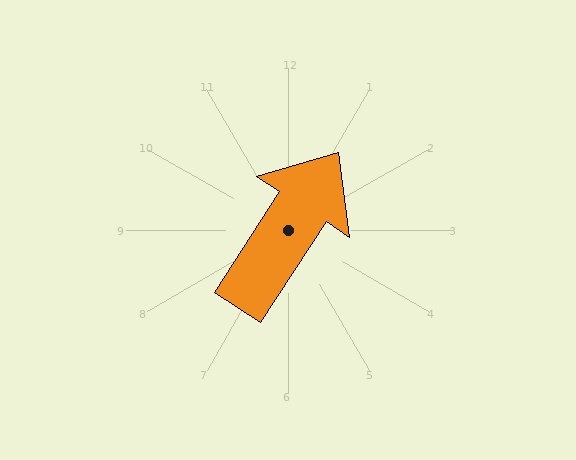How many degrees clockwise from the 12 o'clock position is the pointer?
Approximately 33 degrees.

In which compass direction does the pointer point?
Northeast.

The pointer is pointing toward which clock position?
Roughly 1 o'clock.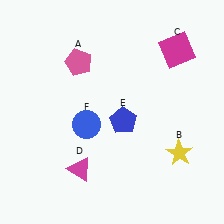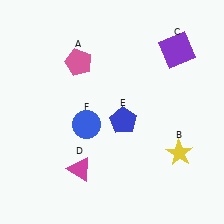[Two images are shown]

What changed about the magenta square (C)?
In Image 1, C is magenta. In Image 2, it changed to purple.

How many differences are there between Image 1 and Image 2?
There is 1 difference between the two images.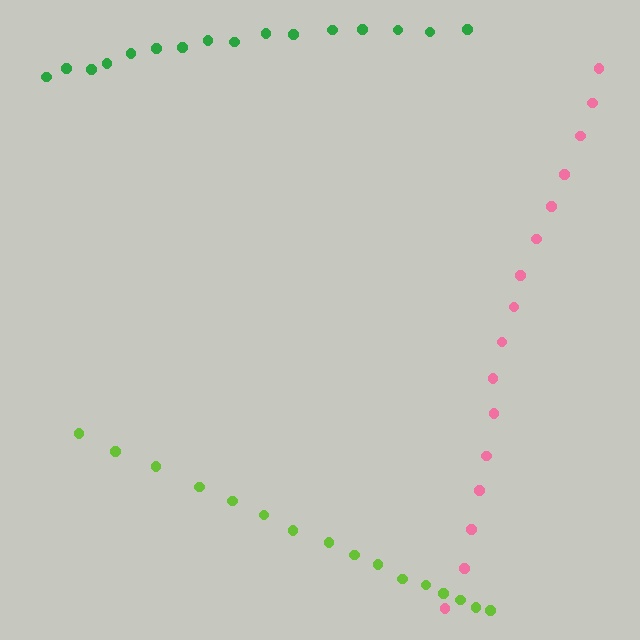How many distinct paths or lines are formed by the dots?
There are 3 distinct paths.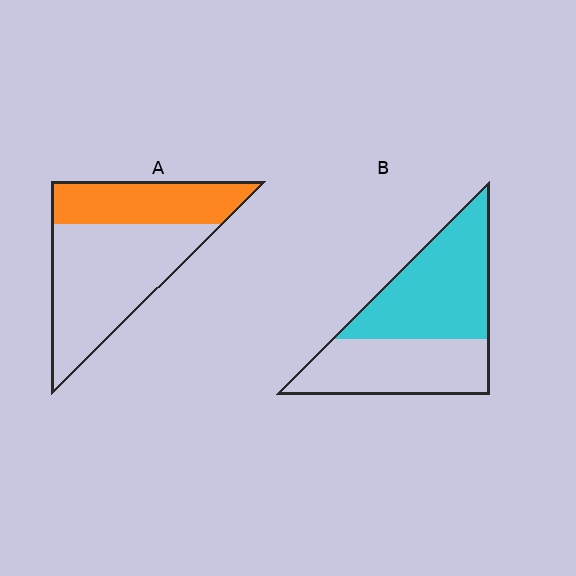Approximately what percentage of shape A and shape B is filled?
A is approximately 35% and B is approximately 55%.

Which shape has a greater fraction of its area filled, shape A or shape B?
Shape B.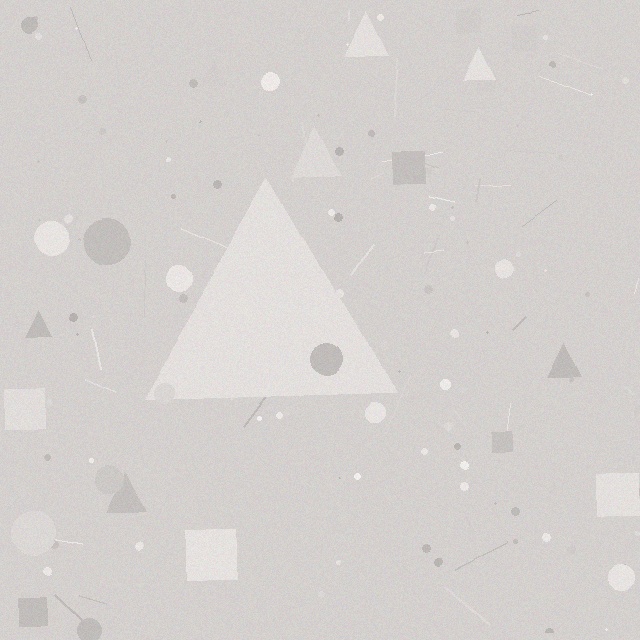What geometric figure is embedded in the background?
A triangle is embedded in the background.